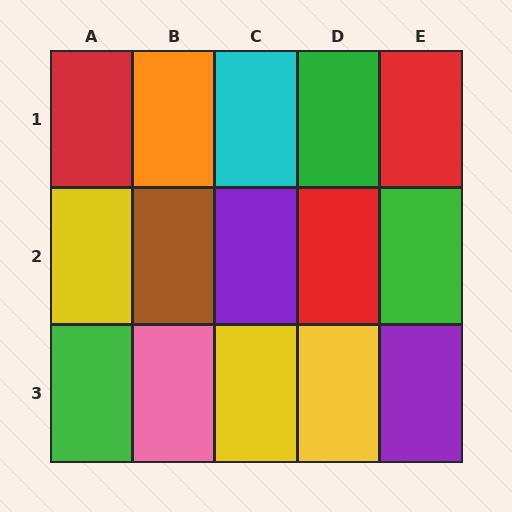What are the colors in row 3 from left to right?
Green, pink, yellow, yellow, purple.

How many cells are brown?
1 cell is brown.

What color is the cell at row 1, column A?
Red.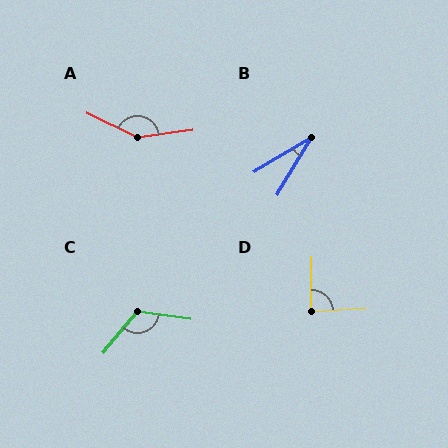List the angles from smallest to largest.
B (28°), D (85°), C (121°), A (147°).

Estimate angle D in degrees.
Approximately 85 degrees.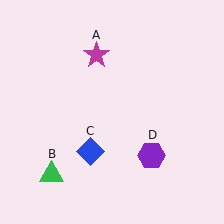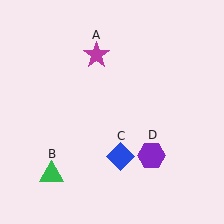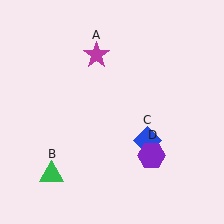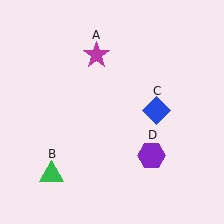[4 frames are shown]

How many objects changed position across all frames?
1 object changed position: blue diamond (object C).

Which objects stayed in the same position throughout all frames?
Magenta star (object A) and green triangle (object B) and purple hexagon (object D) remained stationary.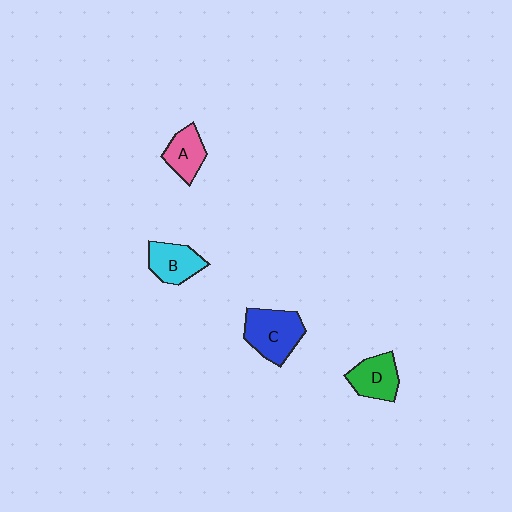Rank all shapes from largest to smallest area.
From largest to smallest: C (blue), D (green), B (cyan), A (pink).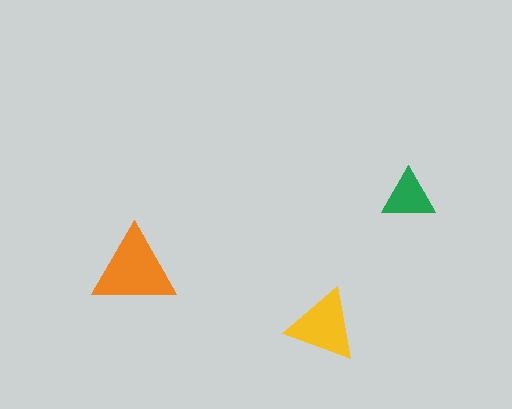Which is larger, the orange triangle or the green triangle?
The orange one.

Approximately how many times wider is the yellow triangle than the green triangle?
About 1.5 times wider.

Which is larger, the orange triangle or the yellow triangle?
The orange one.